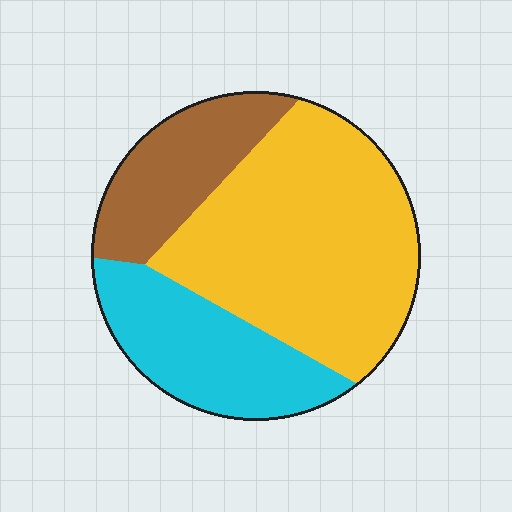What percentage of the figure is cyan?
Cyan covers 26% of the figure.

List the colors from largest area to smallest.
From largest to smallest: yellow, cyan, brown.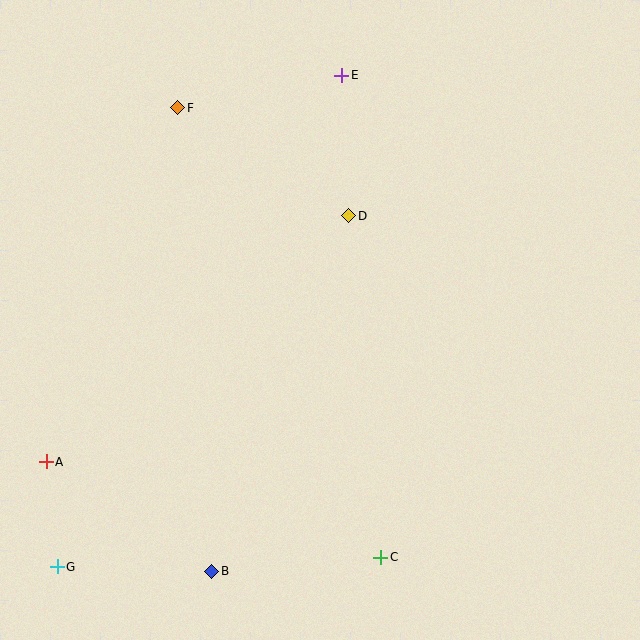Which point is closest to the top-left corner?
Point F is closest to the top-left corner.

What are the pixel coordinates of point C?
Point C is at (381, 557).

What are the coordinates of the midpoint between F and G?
The midpoint between F and G is at (118, 337).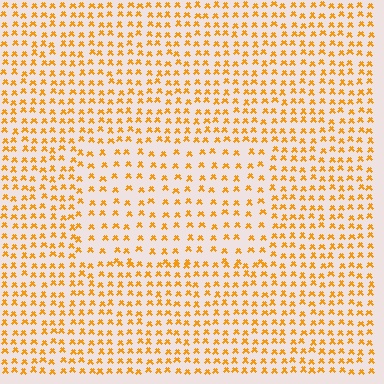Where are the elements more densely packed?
The elements are more densely packed outside the rectangle boundary.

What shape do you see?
I see a rectangle.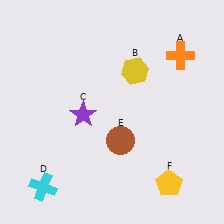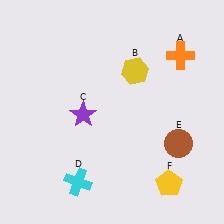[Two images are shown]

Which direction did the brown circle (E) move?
The brown circle (E) moved right.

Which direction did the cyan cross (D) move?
The cyan cross (D) moved right.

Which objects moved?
The objects that moved are: the cyan cross (D), the brown circle (E).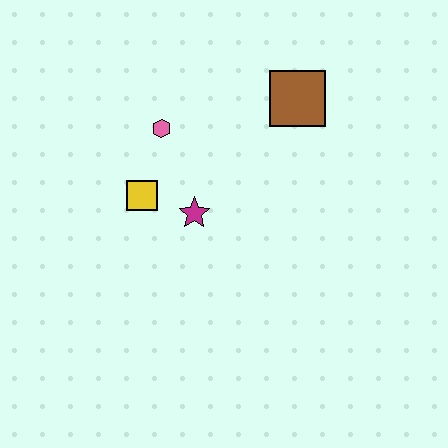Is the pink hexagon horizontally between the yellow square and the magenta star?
Yes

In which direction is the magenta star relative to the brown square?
The magenta star is below the brown square.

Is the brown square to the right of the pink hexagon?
Yes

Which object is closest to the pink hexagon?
The yellow square is closest to the pink hexagon.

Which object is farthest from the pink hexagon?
The brown square is farthest from the pink hexagon.